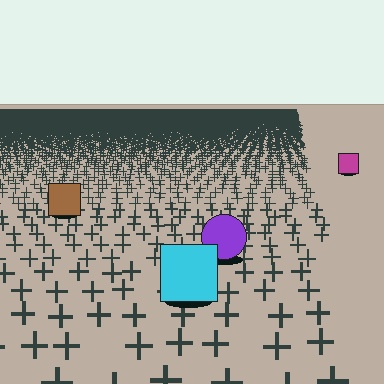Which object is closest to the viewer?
The cyan square is closest. The texture marks near it are larger and more spread out.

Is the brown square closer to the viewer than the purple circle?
No. The purple circle is closer — you can tell from the texture gradient: the ground texture is coarser near it.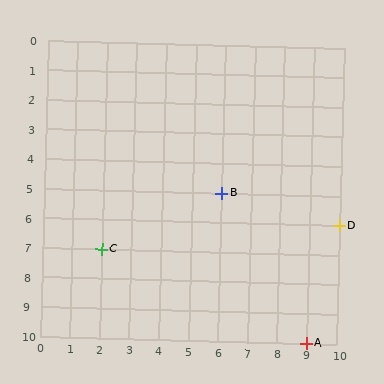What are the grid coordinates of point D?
Point D is at grid coordinates (10, 6).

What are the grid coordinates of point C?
Point C is at grid coordinates (2, 7).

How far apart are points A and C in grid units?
Points A and C are 7 columns and 3 rows apart (about 7.6 grid units diagonally).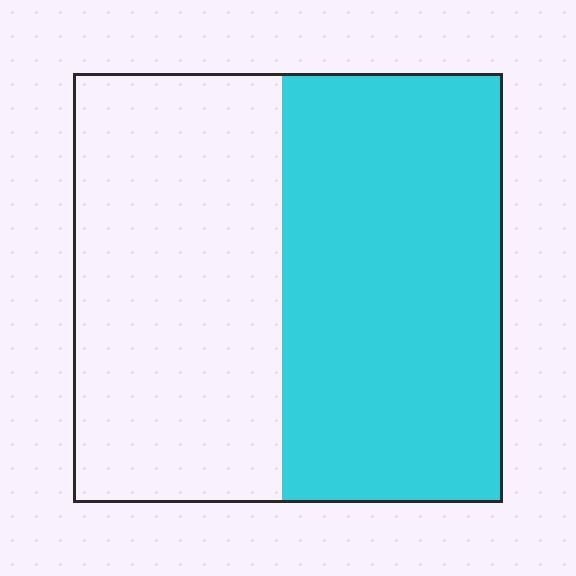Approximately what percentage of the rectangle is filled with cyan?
Approximately 50%.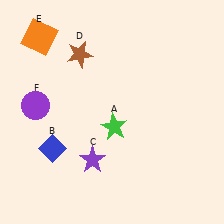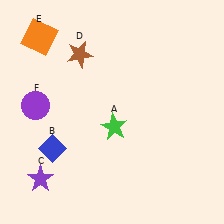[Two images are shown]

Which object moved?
The purple star (C) moved left.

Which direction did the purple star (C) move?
The purple star (C) moved left.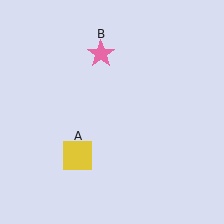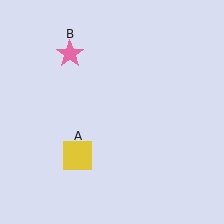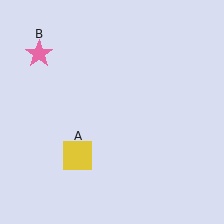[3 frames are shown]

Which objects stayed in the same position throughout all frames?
Yellow square (object A) remained stationary.